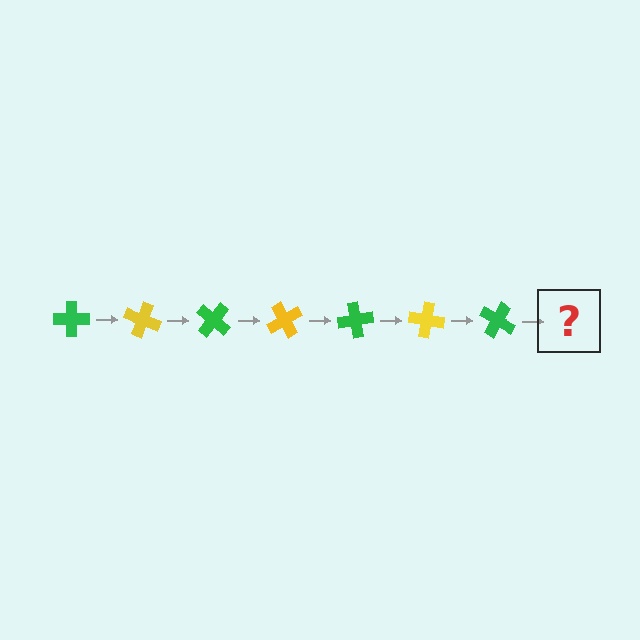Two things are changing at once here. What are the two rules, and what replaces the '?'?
The two rules are that it rotates 20 degrees each step and the color cycles through green and yellow. The '?' should be a yellow cross, rotated 140 degrees from the start.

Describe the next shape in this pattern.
It should be a yellow cross, rotated 140 degrees from the start.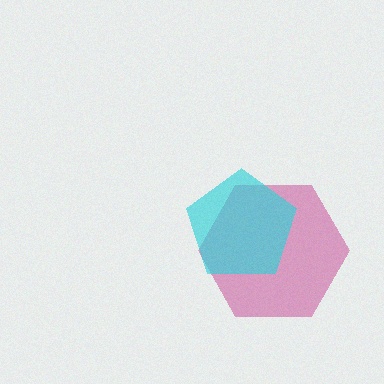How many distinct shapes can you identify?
There are 2 distinct shapes: a magenta hexagon, a cyan pentagon.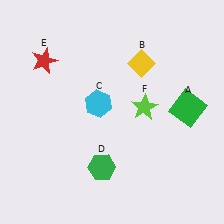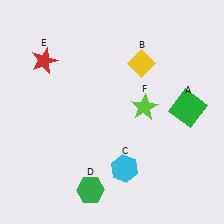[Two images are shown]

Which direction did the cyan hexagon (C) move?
The cyan hexagon (C) moved down.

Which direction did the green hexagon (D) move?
The green hexagon (D) moved down.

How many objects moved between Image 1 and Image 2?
2 objects moved between the two images.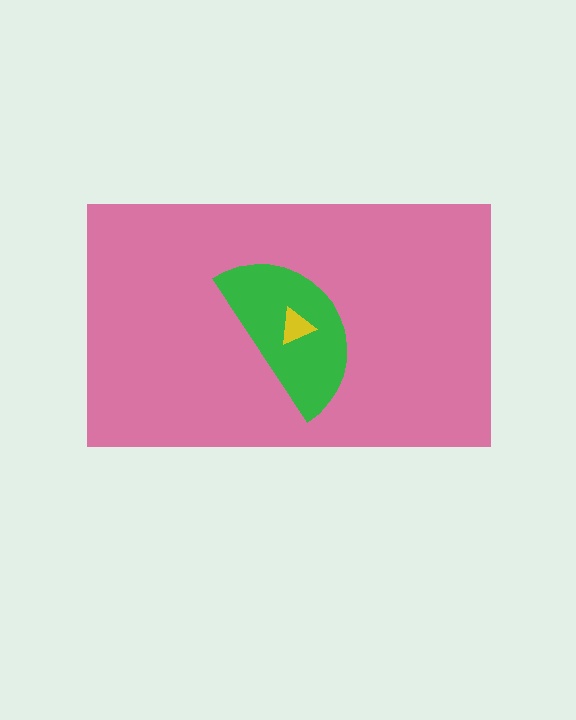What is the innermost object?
The yellow triangle.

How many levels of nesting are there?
3.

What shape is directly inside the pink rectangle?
The green semicircle.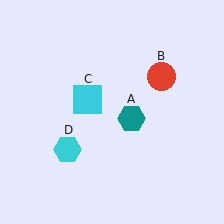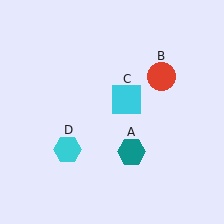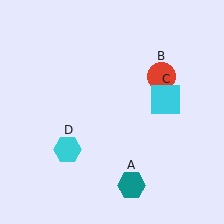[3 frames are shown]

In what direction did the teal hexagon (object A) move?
The teal hexagon (object A) moved down.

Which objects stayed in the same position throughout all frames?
Red circle (object B) and cyan hexagon (object D) remained stationary.